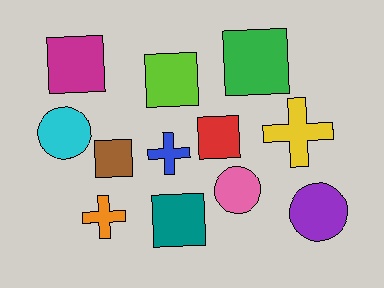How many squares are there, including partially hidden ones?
There are 6 squares.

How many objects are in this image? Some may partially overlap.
There are 12 objects.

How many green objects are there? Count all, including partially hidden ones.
There is 1 green object.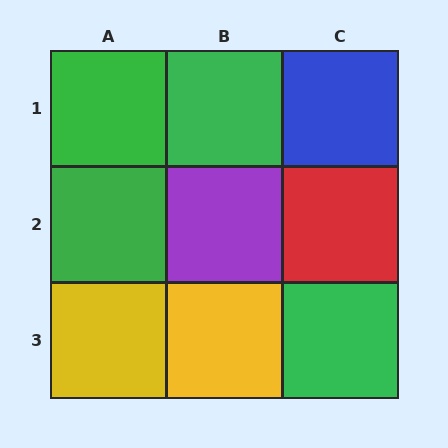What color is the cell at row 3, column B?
Yellow.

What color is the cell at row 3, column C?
Green.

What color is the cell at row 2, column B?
Purple.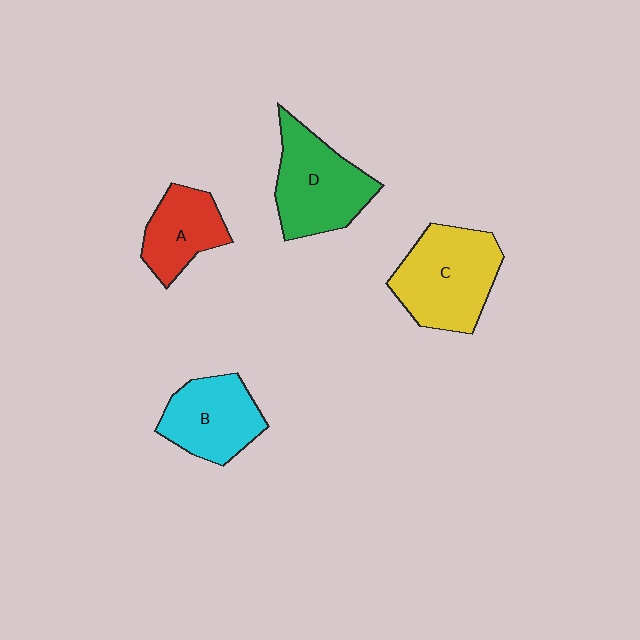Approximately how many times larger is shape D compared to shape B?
Approximately 1.2 times.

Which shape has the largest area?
Shape C (yellow).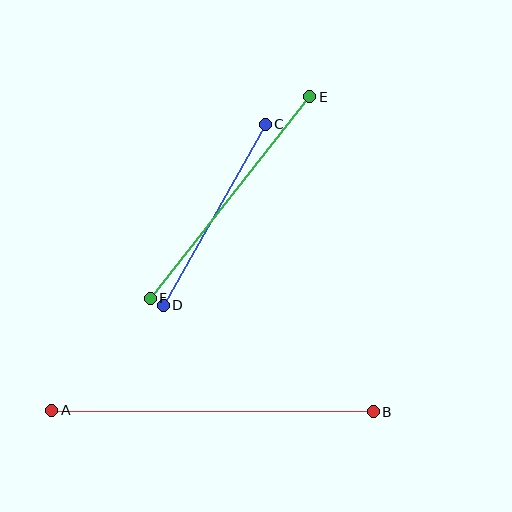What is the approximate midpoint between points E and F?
The midpoint is at approximately (230, 198) pixels.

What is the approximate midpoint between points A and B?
The midpoint is at approximately (213, 411) pixels.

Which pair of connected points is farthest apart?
Points A and B are farthest apart.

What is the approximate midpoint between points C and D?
The midpoint is at approximately (214, 215) pixels.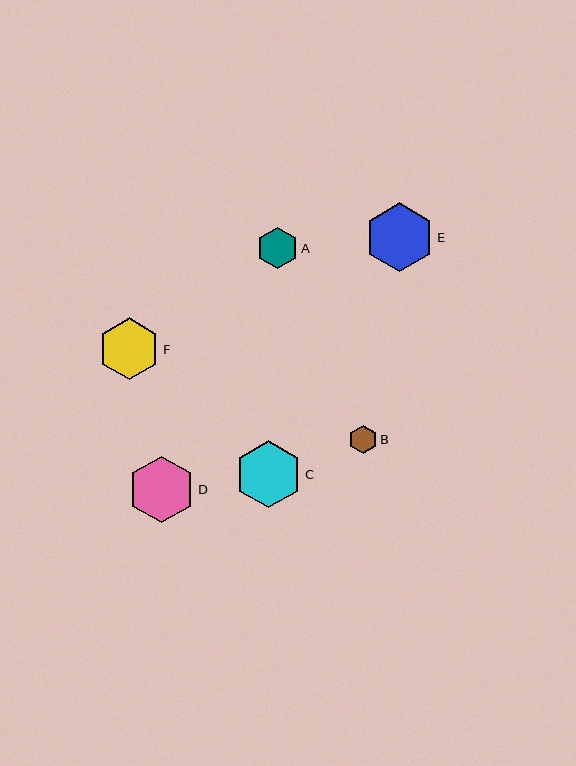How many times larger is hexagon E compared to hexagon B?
Hexagon E is approximately 2.5 times the size of hexagon B.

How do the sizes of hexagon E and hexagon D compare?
Hexagon E and hexagon D are approximately the same size.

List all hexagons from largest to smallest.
From largest to smallest: E, C, D, F, A, B.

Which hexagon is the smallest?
Hexagon B is the smallest with a size of approximately 28 pixels.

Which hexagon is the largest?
Hexagon E is the largest with a size of approximately 69 pixels.